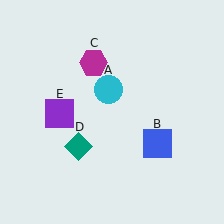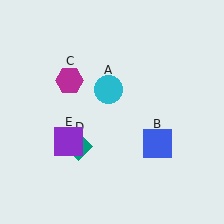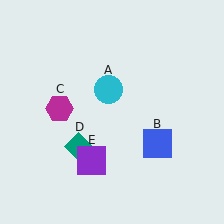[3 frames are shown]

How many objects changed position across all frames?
2 objects changed position: magenta hexagon (object C), purple square (object E).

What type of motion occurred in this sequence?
The magenta hexagon (object C), purple square (object E) rotated counterclockwise around the center of the scene.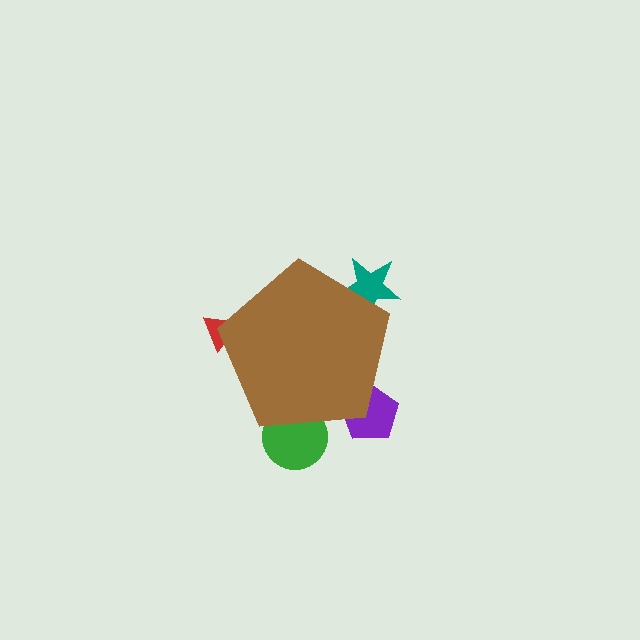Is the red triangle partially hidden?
Yes, the red triangle is partially hidden behind the brown pentagon.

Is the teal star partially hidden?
Yes, the teal star is partially hidden behind the brown pentagon.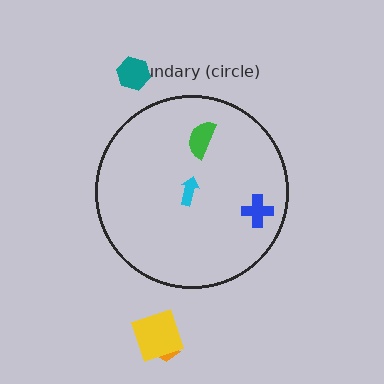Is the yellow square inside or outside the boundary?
Outside.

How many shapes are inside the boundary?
3 inside, 3 outside.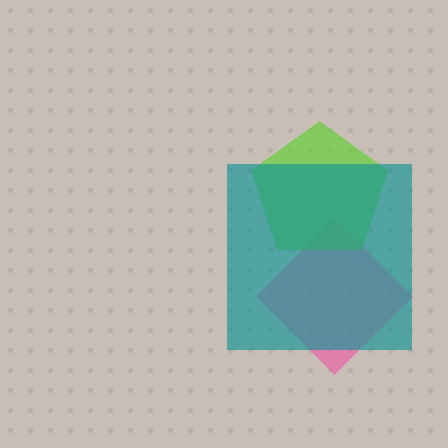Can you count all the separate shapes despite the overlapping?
Yes, there are 3 separate shapes.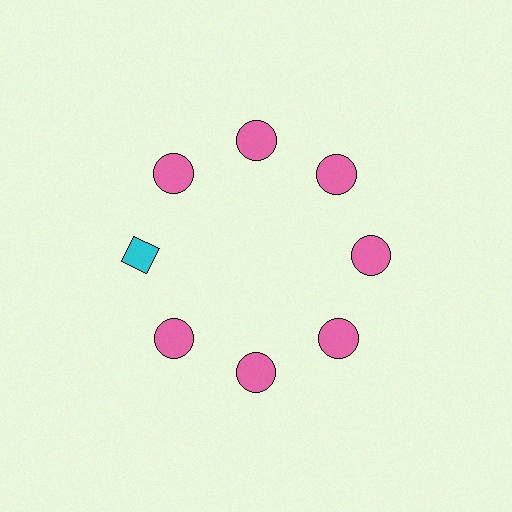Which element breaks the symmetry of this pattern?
The cyan diamond at roughly the 9 o'clock position breaks the symmetry. All other shapes are pink circles.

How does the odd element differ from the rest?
It differs in both color (cyan instead of pink) and shape (diamond instead of circle).